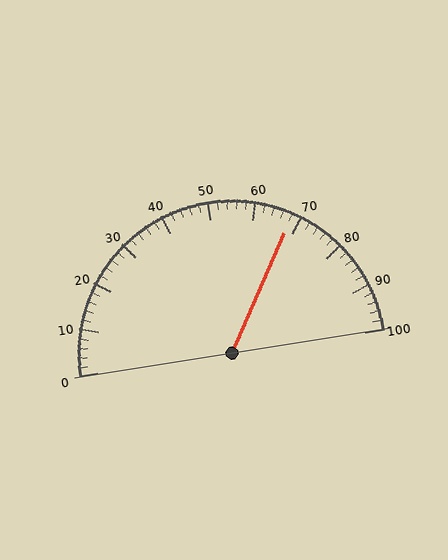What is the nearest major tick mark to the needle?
The nearest major tick mark is 70.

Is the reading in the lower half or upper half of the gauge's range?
The reading is in the upper half of the range (0 to 100).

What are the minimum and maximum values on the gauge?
The gauge ranges from 0 to 100.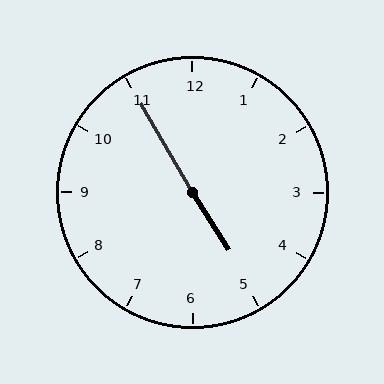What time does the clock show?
4:55.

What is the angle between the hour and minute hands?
Approximately 178 degrees.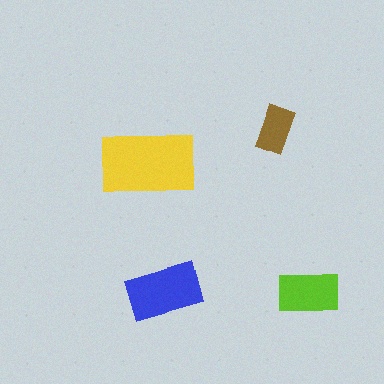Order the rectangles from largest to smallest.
the yellow one, the blue one, the lime one, the brown one.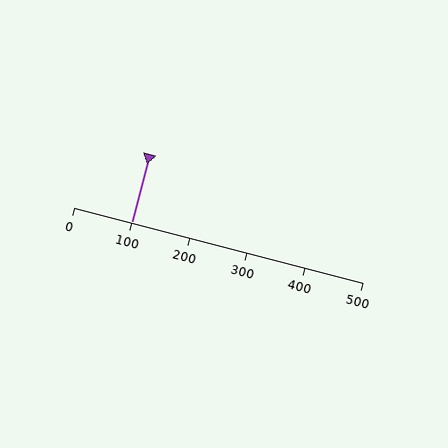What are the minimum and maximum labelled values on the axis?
The axis runs from 0 to 500.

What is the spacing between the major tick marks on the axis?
The major ticks are spaced 100 apart.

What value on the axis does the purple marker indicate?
The marker indicates approximately 100.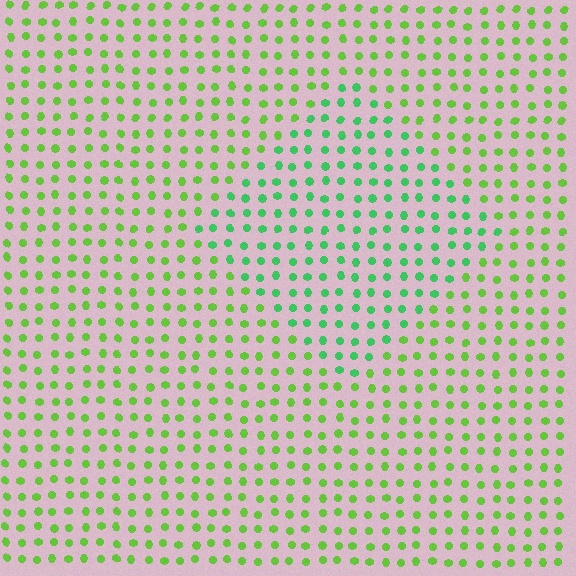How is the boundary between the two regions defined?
The boundary is defined purely by a slight shift in hue (about 34 degrees). Spacing, size, and orientation are identical on both sides.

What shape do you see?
I see a diamond.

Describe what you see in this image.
The image is filled with small lime elements in a uniform arrangement. A diamond-shaped region is visible where the elements are tinted to a slightly different hue, forming a subtle color boundary.